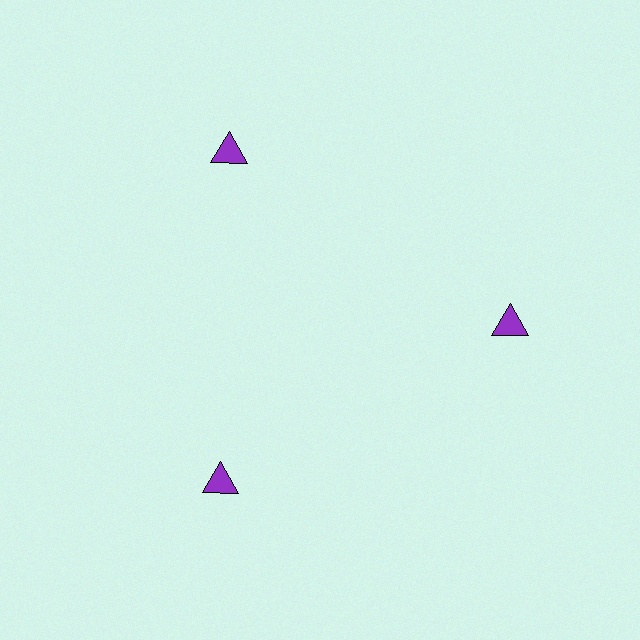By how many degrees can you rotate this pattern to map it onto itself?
The pattern maps onto itself every 120 degrees of rotation.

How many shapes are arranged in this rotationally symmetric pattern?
There are 3 shapes, arranged in 3 groups of 1.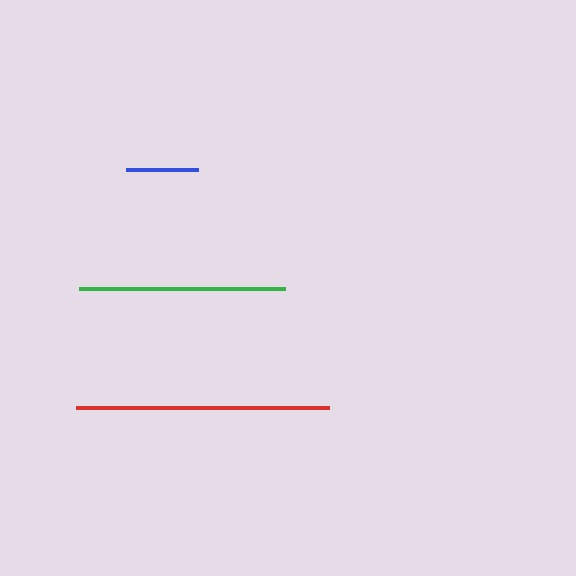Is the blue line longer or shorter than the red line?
The red line is longer than the blue line.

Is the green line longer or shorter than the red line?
The red line is longer than the green line.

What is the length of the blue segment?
The blue segment is approximately 71 pixels long.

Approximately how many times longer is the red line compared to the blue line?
The red line is approximately 3.6 times the length of the blue line.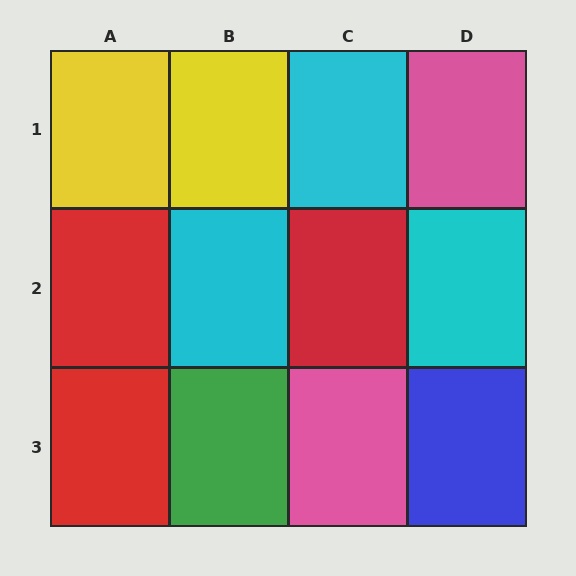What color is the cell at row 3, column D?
Blue.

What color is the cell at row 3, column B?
Green.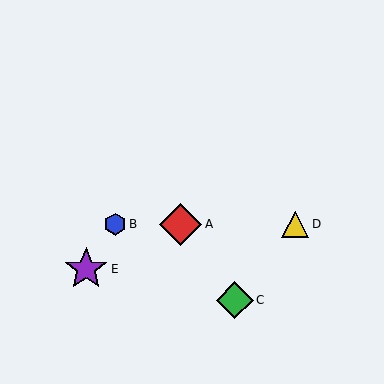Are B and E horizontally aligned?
No, B is at y≈224 and E is at y≈269.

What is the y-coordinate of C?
Object C is at y≈300.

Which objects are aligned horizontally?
Objects A, B, D are aligned horizontally.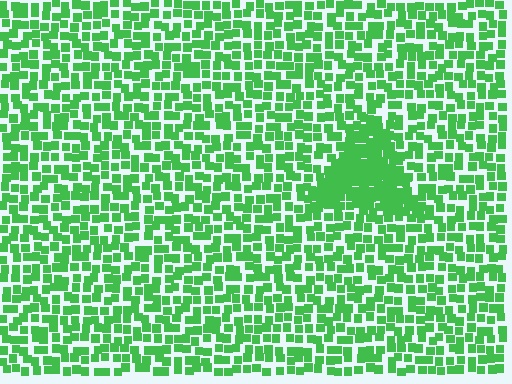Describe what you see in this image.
The image contains small green elements arranged at two different densities. A triangle-shaped region is visible where the elements are more densely packed than the surrounding area.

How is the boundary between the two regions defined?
The boundary is defined by a change in element density (approximately 2.0x ratio). All elements are the same color, size, and shape.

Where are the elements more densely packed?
The elements are more densely packed inside the triangle boundary.